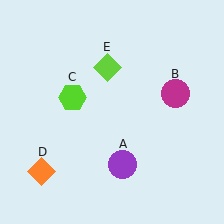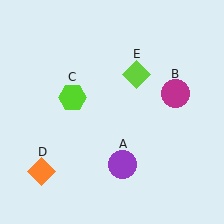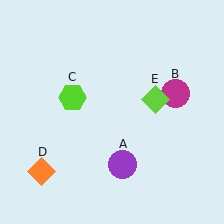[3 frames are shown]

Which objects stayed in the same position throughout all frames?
Purple circle (object A) and magenta circle (object B) and lime hexagon (object C) and orange diamond (object D) remained stationary.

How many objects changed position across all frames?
1 object changed position: lime diamond (object E).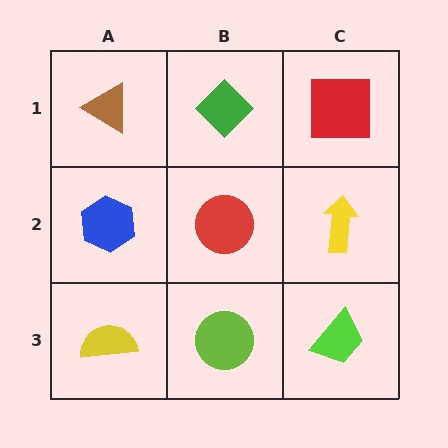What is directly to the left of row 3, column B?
A yellow semicircle.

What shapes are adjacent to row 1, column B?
A red circle (row 2, column B), a brown triangle (row 1, column A), a red square (row 1, column C).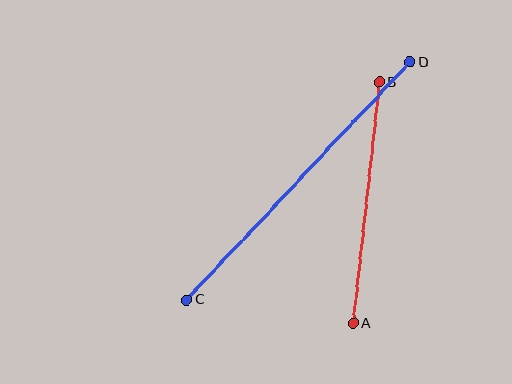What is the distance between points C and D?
The distance is approximately 326 pixels.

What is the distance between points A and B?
The distance is approximately 242 pixels.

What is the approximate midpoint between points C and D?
The midpoint is at approximately (298, 181) pixels.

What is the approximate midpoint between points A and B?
The midpoint is at approximately (366, 203) pixels.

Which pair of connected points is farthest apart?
Points C and D are farthest apart.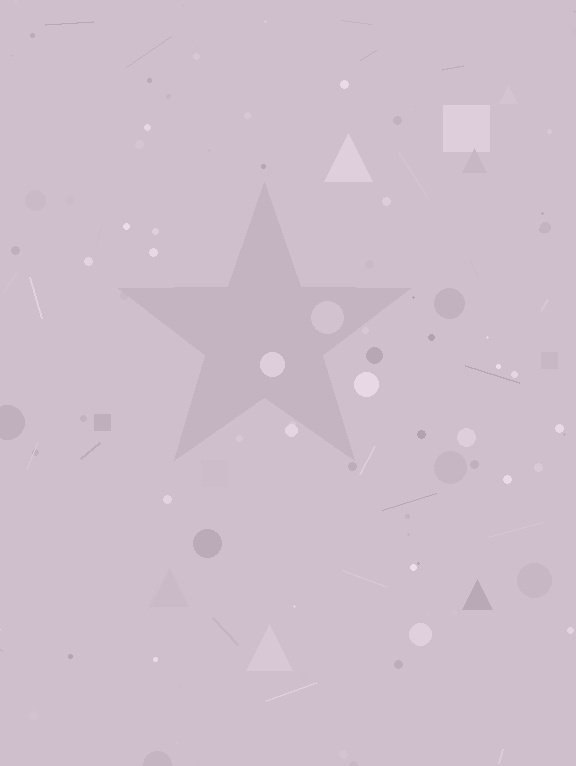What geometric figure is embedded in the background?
A star is embedded in the background.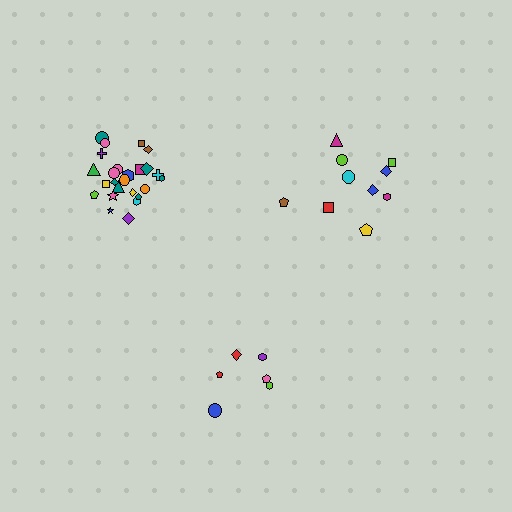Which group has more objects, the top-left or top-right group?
The top-left group.